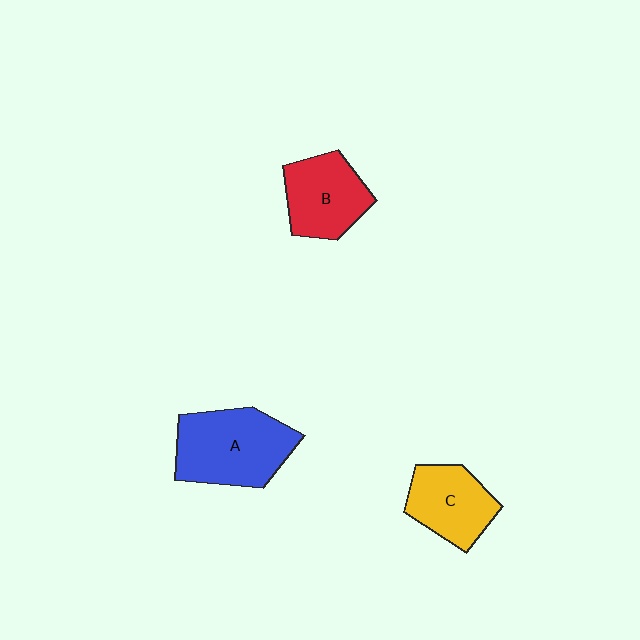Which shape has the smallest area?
Shape C (yellow).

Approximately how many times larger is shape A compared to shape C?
Approximately 1.4 times.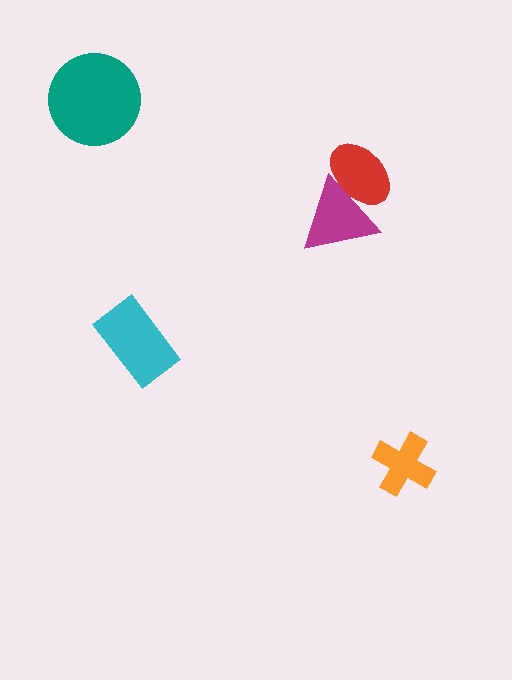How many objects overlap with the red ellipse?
1 object overlaps with the red ellipse.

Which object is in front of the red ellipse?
The magenta triangle is in front of the red ellipse.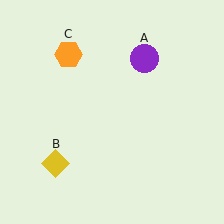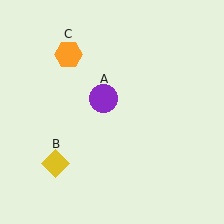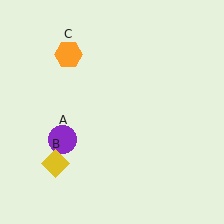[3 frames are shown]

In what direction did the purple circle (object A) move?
The purple circle (object A) moved down and to the left.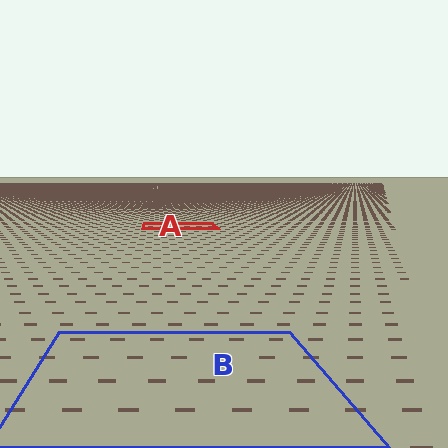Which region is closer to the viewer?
Region B is closer. The texture elements there are larger and more spread out.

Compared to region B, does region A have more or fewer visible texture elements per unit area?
Region A has more texture elements per unit area — they are packed more densely because it is farther away.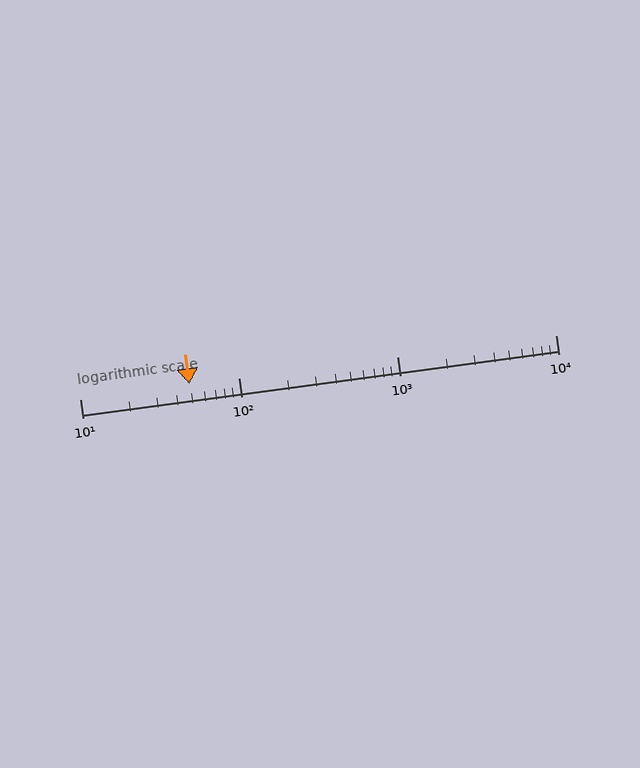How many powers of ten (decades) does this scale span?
The scale spans 3 decades, from 10 to 10000.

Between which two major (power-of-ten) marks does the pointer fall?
The pointer is between 10 and 100.